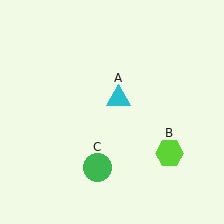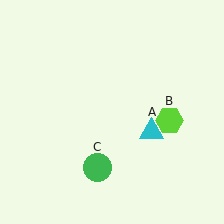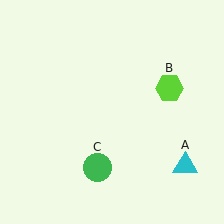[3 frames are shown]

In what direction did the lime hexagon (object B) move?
The lime hexagon (object B) moved up.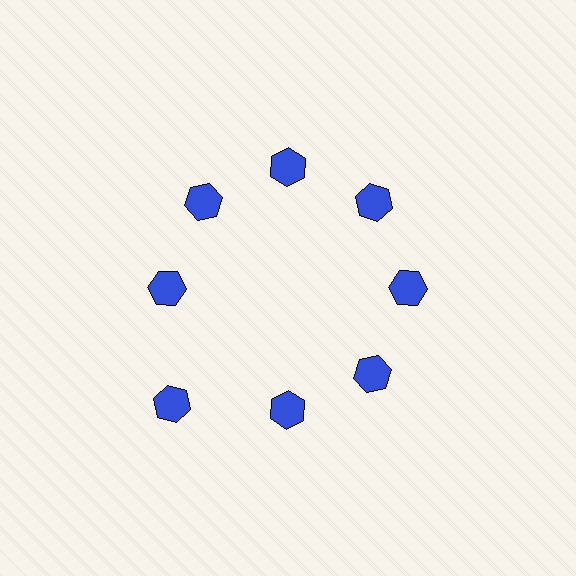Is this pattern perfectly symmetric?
No. The 8 blue hexagons are arranged in a ring, but one element near the 8 o'clock position is pushed outward from the center, breaking the 8-fold rotational symmetry.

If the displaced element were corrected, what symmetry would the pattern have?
It would have 8-fold rotational symmetry — the pattern would map onto itself every 45 degrees.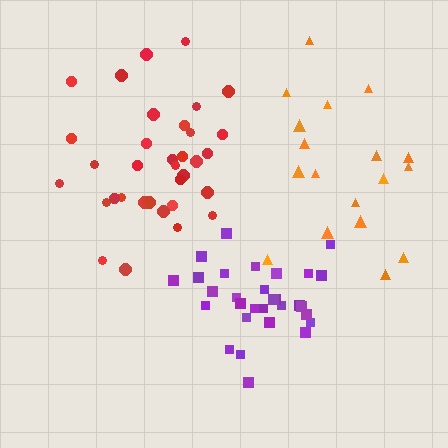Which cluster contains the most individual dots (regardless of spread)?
Red (34).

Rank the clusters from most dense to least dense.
purple, red, orange.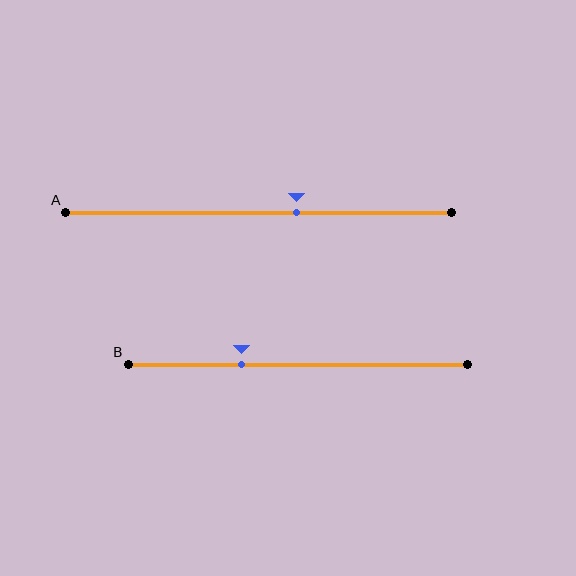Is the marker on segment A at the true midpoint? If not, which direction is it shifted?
No, the marker on segment A is shifted to the right by about 10% of the segment length.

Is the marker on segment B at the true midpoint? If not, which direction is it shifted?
No, the marker on segment B is shifted to the left by about 17% of the segment length.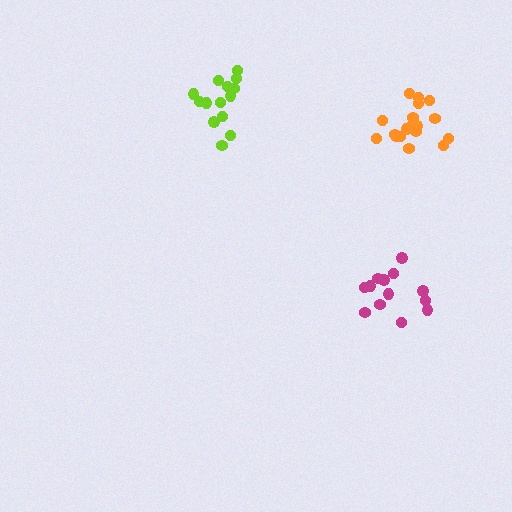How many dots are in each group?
Group 1: 18 dots, Group 2: 14 dots, Group 3: 13 dots (45 total).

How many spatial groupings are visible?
There are 3 spatial groupings.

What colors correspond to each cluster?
The clusters are colored: orange, lime, magenta.